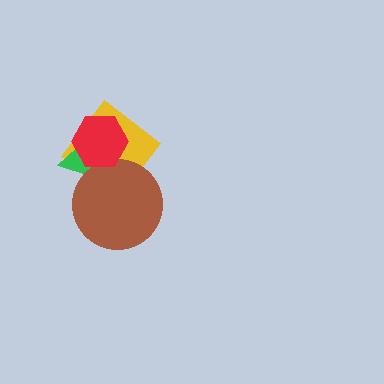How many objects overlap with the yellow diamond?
3 objects overlap with the yellow diamond.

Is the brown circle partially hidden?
Yes, it is partially covered by another shape.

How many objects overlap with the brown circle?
3 objects overlap with the brown circle.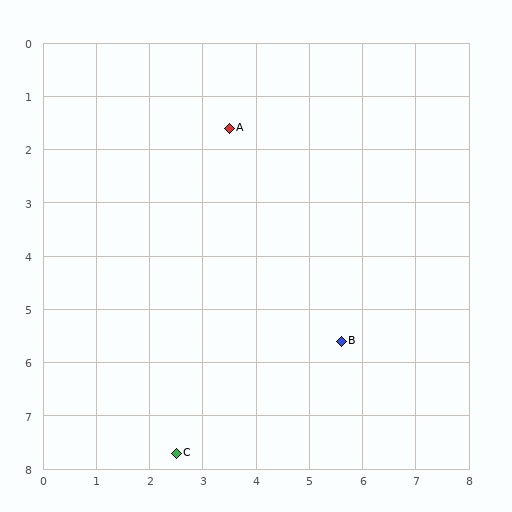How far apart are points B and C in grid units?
Points B and C are about 3.7 grid units apart.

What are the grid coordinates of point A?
Point A is at approximately (3.5, 1.6).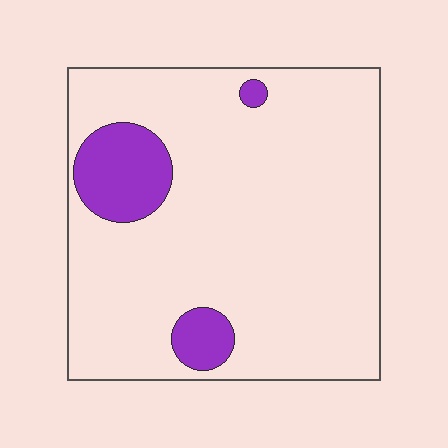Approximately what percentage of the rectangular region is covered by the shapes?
Approximately 10%.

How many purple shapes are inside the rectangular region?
3.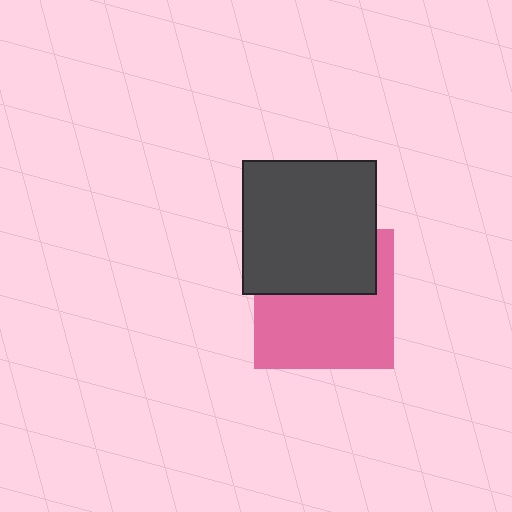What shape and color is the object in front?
The object in front is a dark gray square.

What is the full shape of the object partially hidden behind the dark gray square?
The partially hidden object is a pink square.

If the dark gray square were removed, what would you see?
You would see the complete pink square.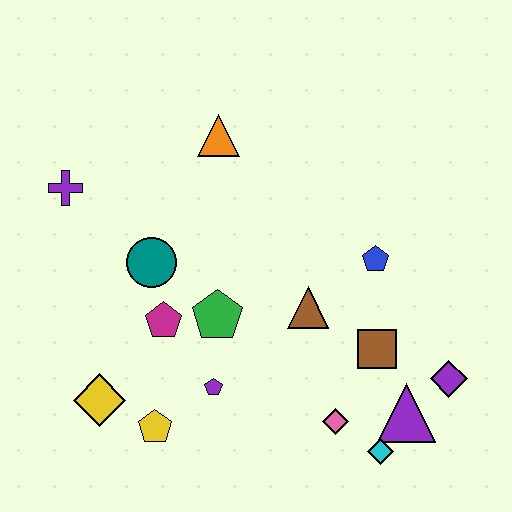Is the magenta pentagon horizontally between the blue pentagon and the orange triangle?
No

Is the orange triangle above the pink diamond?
Yes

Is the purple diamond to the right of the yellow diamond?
Yes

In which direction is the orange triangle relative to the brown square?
The orange triangle is above the brown square.